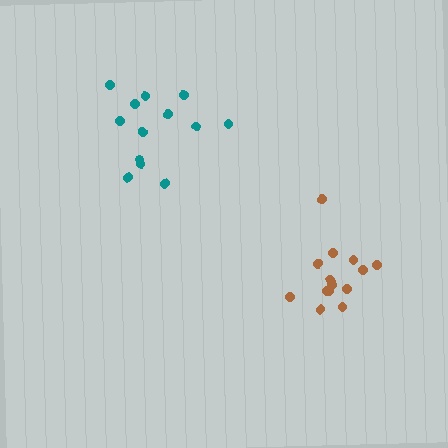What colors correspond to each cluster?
The clusters are colored: brown, teal.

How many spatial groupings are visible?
There are 2 spatial groupings.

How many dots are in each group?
Group 1: 14 dots, Group 2: 13 dots (27 total).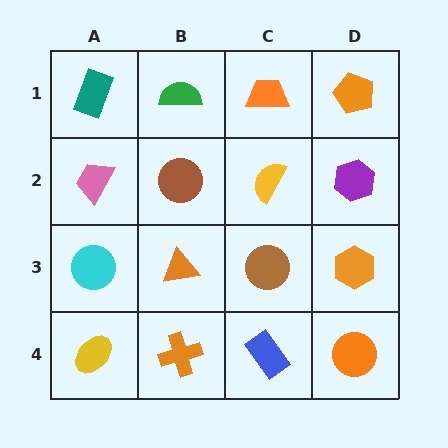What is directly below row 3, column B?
An orange cross.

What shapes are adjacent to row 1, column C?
A yellow semicircle (row 2, column C), a green semicircle (row 1, column B), an orange pentagon (row 1, column D).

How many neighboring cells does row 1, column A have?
2.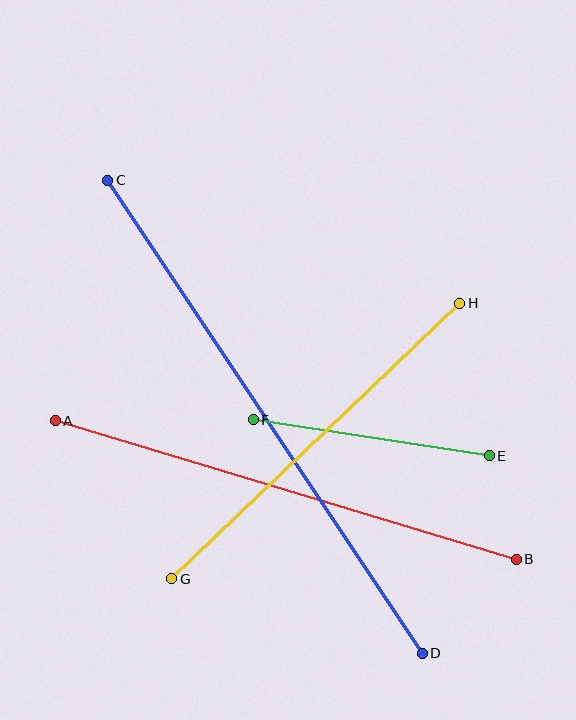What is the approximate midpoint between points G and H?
The midpoint is at approximately (316, 441) pixels.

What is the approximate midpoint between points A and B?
The midpoint is at approximately (286, 490) pixels.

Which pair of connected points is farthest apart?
Points C and D are farthest apart.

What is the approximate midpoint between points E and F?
The midpoint is at approximately (371, 438) pixels.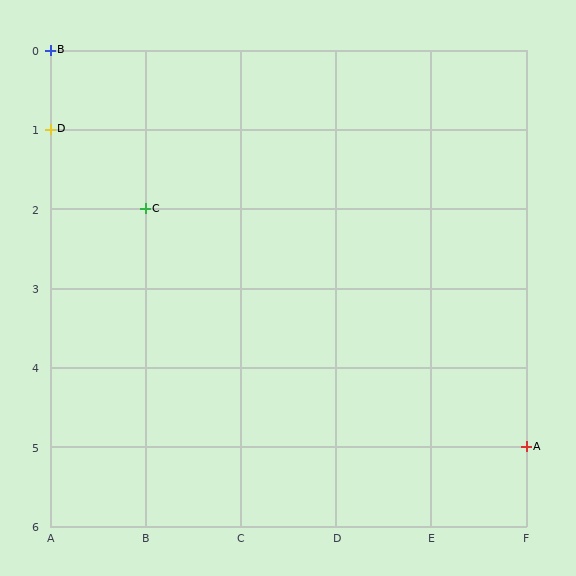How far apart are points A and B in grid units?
Points A and B are 5 columns and 5 rows apart (about 7.1 grid units diagonally).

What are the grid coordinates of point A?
Point A is at grid coordinates (F, 5).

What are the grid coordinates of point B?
Point B is at grid coordinates (A, 0).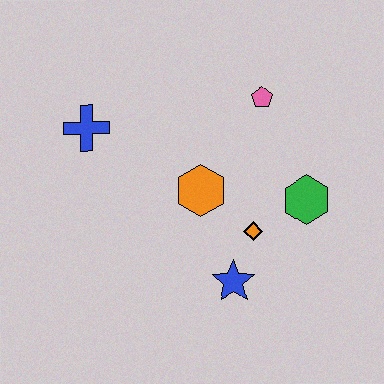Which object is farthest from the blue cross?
The green hexagon is farthest from the blue cross.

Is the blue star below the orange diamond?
Yes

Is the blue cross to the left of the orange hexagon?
Yes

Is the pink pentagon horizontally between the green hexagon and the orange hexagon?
Yes